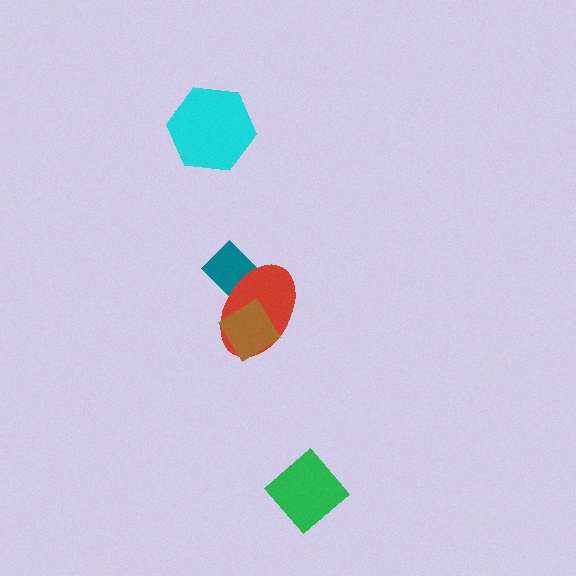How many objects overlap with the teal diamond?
1 object overlaps with the teal diamond.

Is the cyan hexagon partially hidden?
No, no other shape covers it.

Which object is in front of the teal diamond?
The red ellipse is in front of the teal diamond.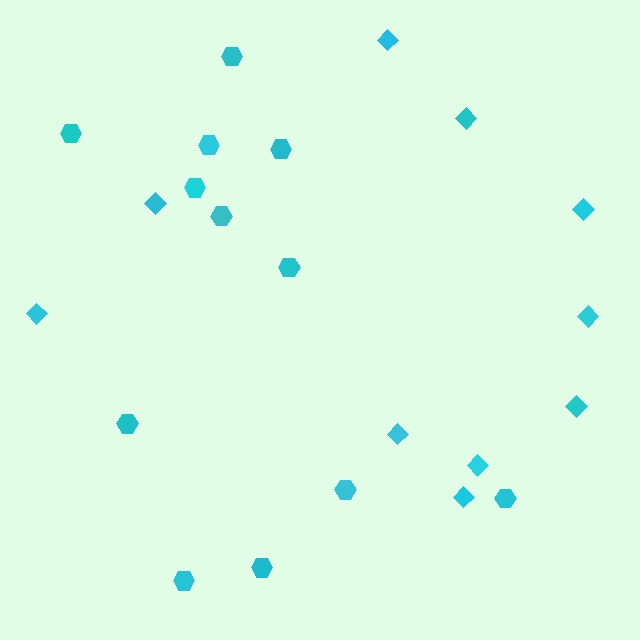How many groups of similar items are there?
There are 2 groups: one group of hexagons (12) and one group of diamonds (10).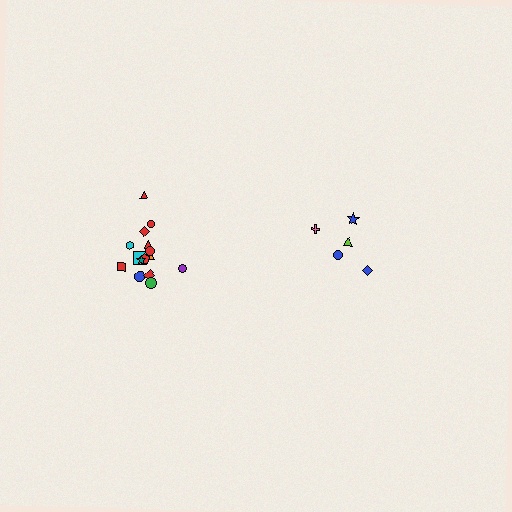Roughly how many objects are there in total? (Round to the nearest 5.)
Roughly 20 objects in total.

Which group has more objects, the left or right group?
The left group.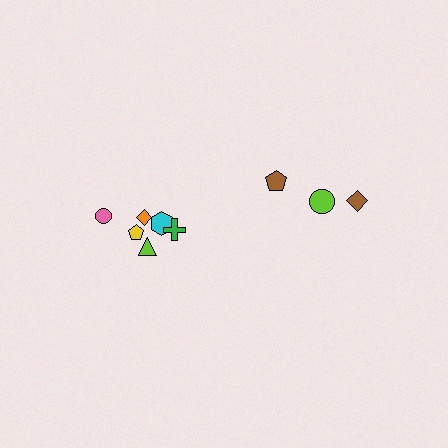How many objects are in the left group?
There are 6 objects.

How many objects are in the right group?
There are 3 objects.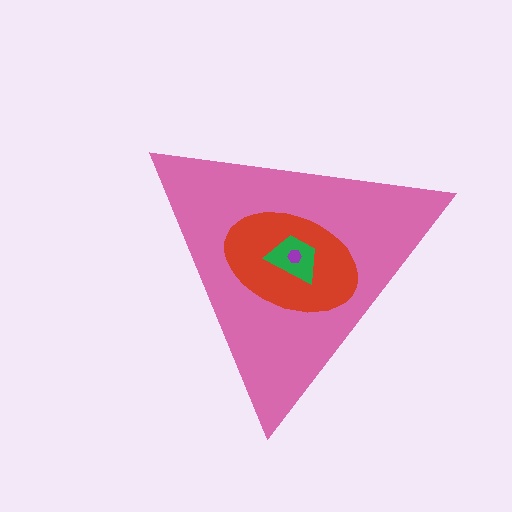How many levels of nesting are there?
4.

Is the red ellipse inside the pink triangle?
Yes.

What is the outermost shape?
The pink triangle.